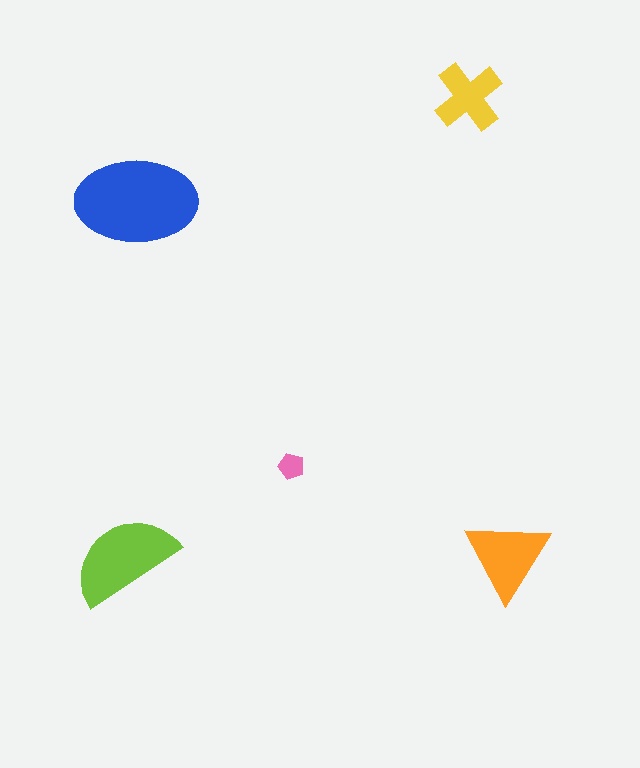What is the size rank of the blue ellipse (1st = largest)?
1st.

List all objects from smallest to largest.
The pink pentagon, the yellow cross, the orange triangle, the lime semicircle, the blue ellipse.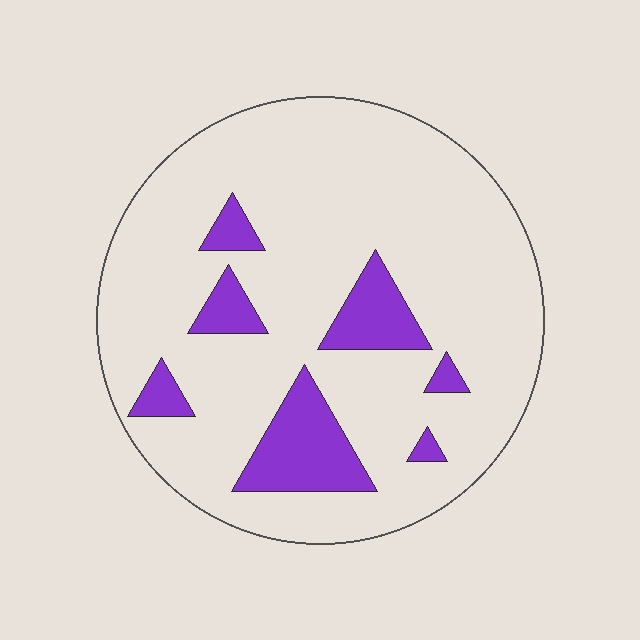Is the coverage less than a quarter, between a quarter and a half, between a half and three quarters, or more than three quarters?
Less than a quarter.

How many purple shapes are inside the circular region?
7.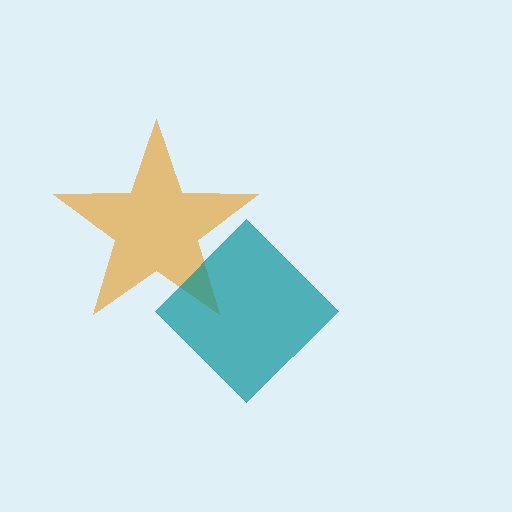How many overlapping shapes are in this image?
There are 2 overlapping shapes in the image.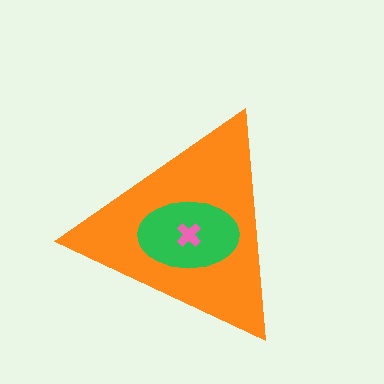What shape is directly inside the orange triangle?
The green ellipse.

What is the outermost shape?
The orange triangle.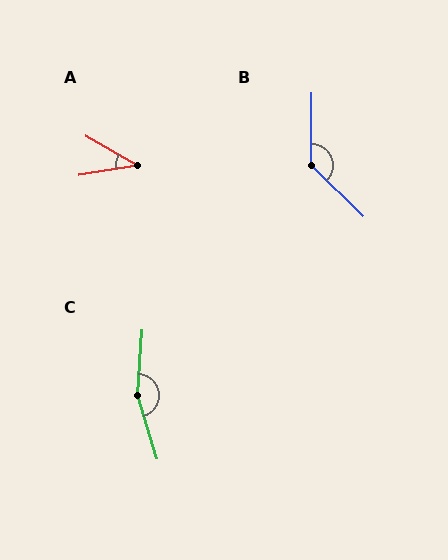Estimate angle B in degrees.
Approximately 134 degrees.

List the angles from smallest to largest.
A (39°), B (134°), C (159°).